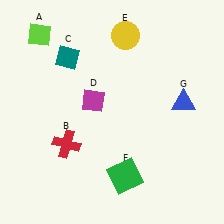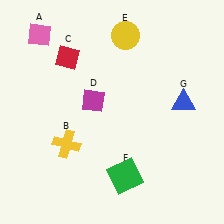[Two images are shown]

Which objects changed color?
A changed from lime to pink. B changed from red to yellow. C changed from teal to red.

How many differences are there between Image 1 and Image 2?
There are 3 differences between the two images.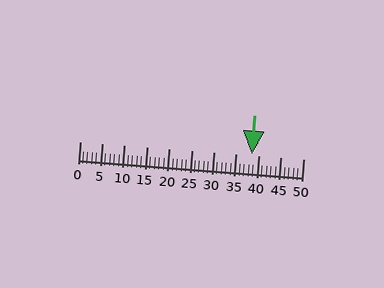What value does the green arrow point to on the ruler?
The green arrow points to approximately 39.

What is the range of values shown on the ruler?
The ruler shows values from 0 to 50.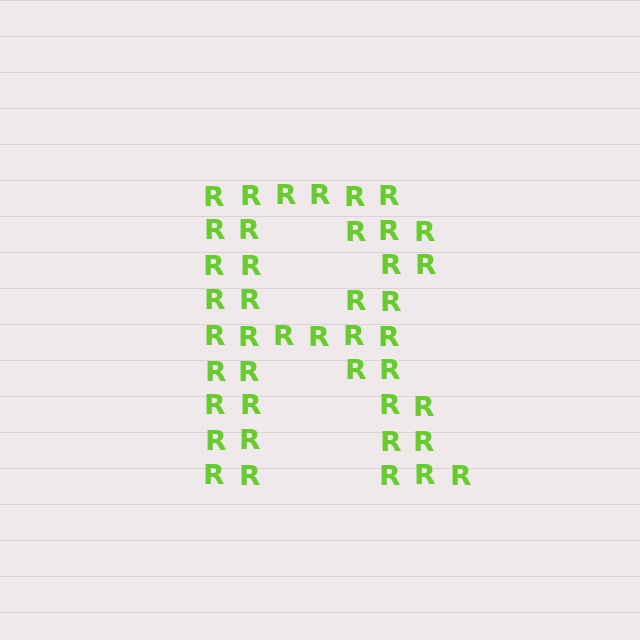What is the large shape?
The large shape is the letter R.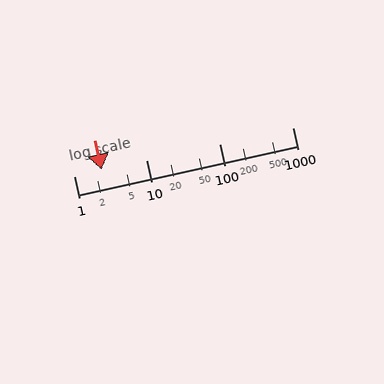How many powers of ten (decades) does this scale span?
The scale spans 3 decades, from 1 to 1000.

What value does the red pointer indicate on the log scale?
The pointer indicates approximately 2.4.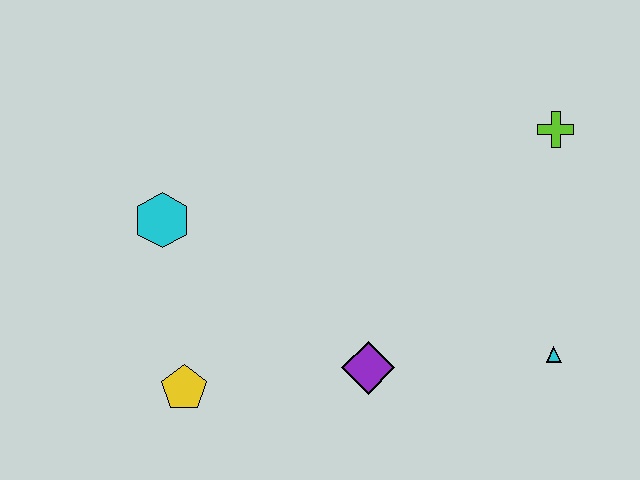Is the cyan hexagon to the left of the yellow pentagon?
Yes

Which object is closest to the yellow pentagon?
The cyan hexagon is closest to the yellow pentagon.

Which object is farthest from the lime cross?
The yellow pentagon is farthest from the lime cross.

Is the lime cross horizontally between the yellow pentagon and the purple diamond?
No